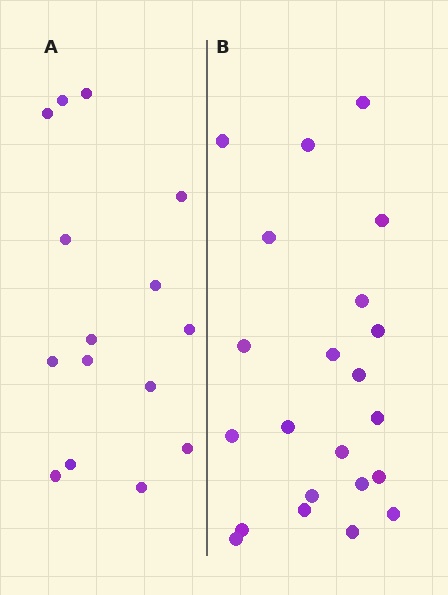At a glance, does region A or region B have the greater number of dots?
Region B (the right region) has more dots.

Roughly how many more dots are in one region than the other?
Region B has roughly 8 or so more dots than region A.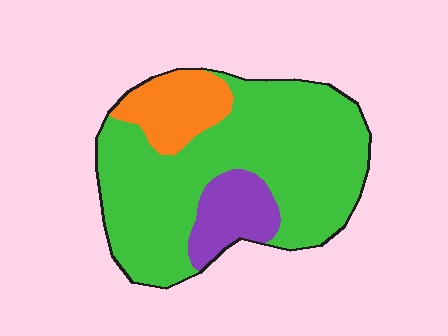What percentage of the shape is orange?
Orange takes up about one eighth (1/8) of the shape.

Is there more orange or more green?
Green.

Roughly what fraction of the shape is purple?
Purple takes up about one eighth (1/8) of the shape.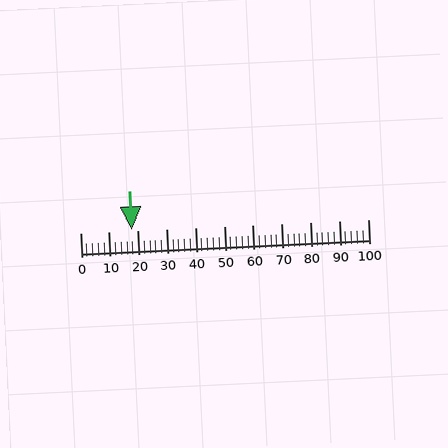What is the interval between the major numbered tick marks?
The major tick marks are spaced 10 units apart.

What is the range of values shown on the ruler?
The ruler shows values from 0 to 100.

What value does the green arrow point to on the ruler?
The green arrow points to approximately 18.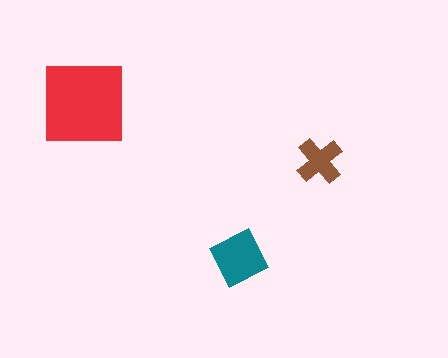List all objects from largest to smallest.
The red square, the teal diamond, the brown cross.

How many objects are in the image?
There are 3 objects in the image.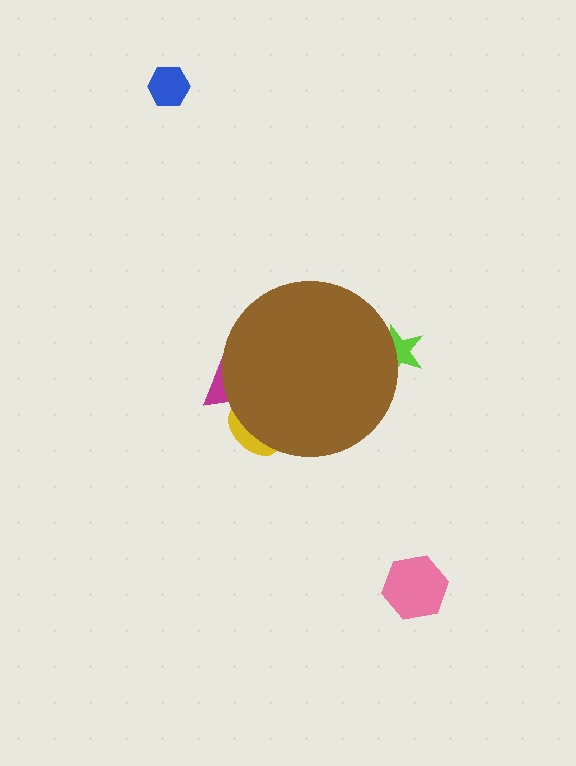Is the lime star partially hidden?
Yes, the lime star is partially hidden behind the brown circle.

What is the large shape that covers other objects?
A brown circle.